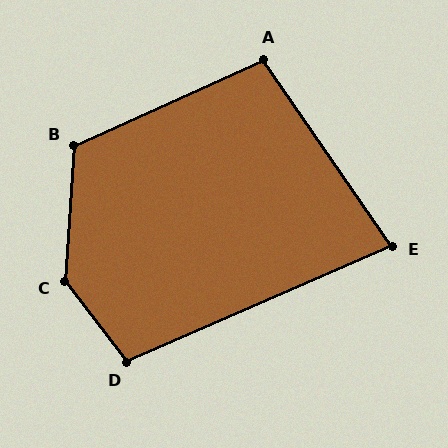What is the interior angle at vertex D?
Approximately 104 degrees (obtuse).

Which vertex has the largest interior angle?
C, at approximately 139 degrees.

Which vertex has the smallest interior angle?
E, at approximately 79 degrees.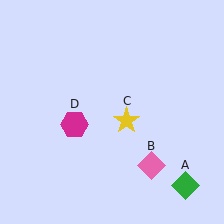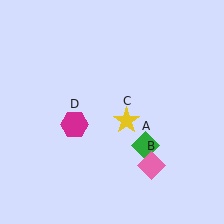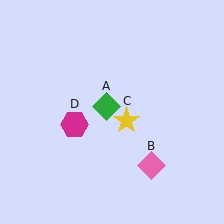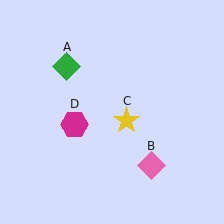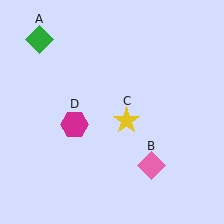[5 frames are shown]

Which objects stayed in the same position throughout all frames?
Pink diamond (object B) and yellow star (object C) and magenta hexagon (object D) remained stationary.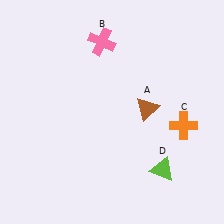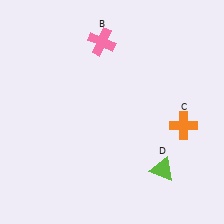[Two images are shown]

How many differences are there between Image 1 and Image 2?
There is 1 difference between the two images.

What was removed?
The brown triangle (A) was removed in Image 2.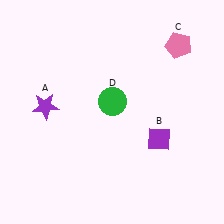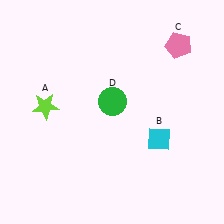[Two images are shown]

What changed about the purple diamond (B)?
In Image 1, B is purple. In Image 2, it changed to cyan.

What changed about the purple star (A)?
In Image 1, A is purple. In Image 2, it changed to lime.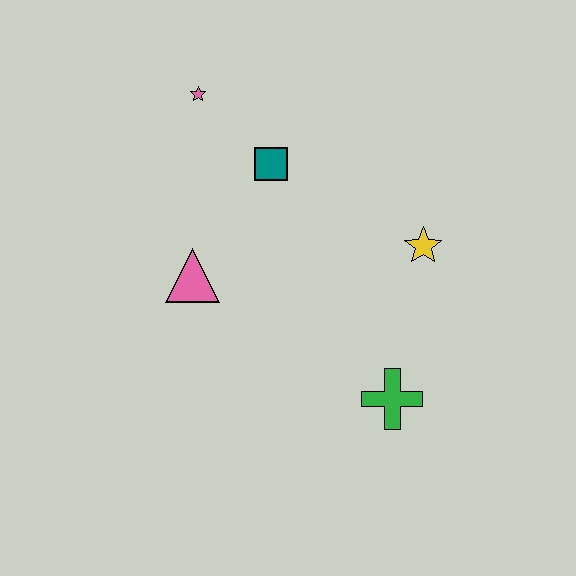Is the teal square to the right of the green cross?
No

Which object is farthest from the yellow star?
The pink star is farthest from the yellow star.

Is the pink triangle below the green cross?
No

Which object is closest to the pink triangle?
The teal square is closest to the pink triangle.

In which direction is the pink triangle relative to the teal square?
The pink triangle is below the teal square.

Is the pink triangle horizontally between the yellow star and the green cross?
No